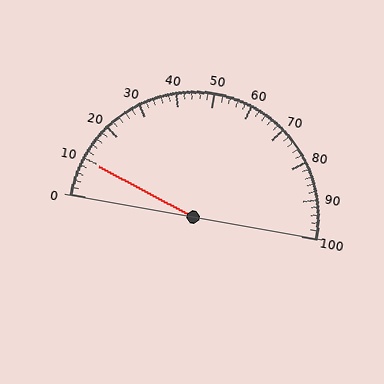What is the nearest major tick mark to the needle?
The nearest major tick mark is 10.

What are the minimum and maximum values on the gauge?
The gauge ranges from 0 to 100.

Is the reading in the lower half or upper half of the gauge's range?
The reading is in the lower half of the range (0 to 100).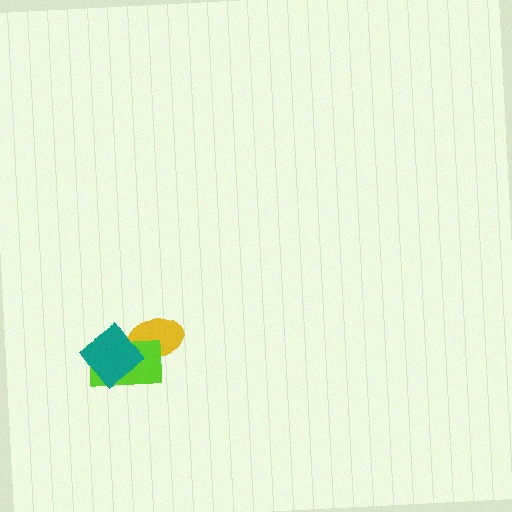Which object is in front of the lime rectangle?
The teal diamond is in front of the lime rectangle.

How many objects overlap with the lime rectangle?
2 objects overlap with the lime rectangle.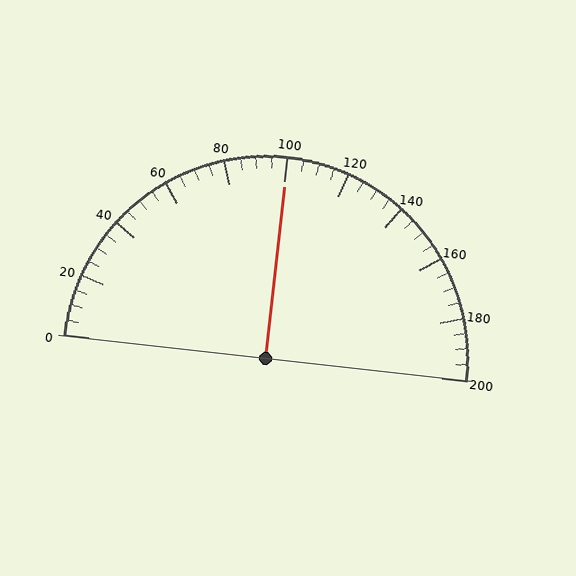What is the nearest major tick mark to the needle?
The nearest major tick mark is 100.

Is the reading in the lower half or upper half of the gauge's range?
The reading is in the upper half of the range (0 to 200).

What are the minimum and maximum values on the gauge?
The gauge ranges from 0 to 200.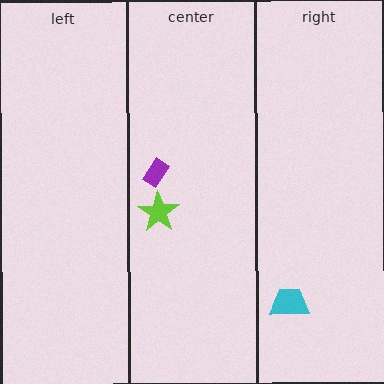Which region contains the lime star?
The center region.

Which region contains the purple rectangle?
The center region.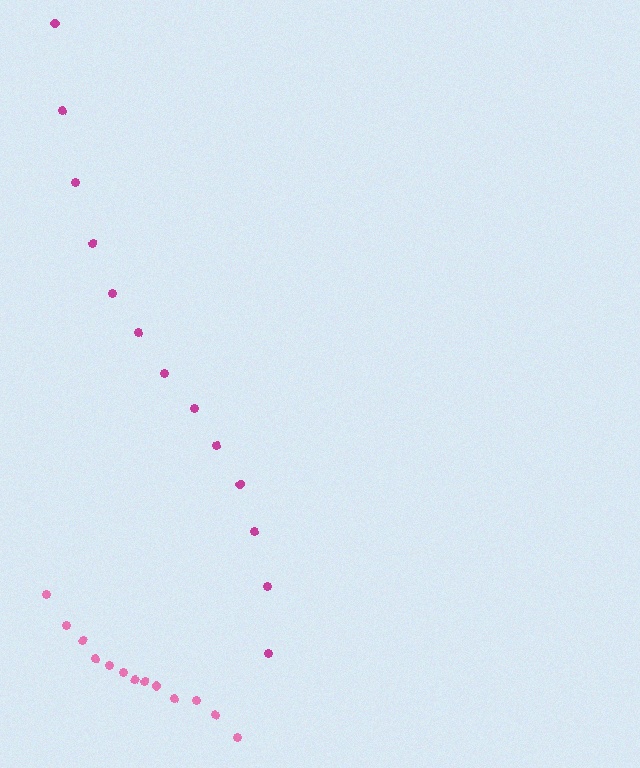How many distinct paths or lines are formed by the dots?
There are 2 distinct paths.